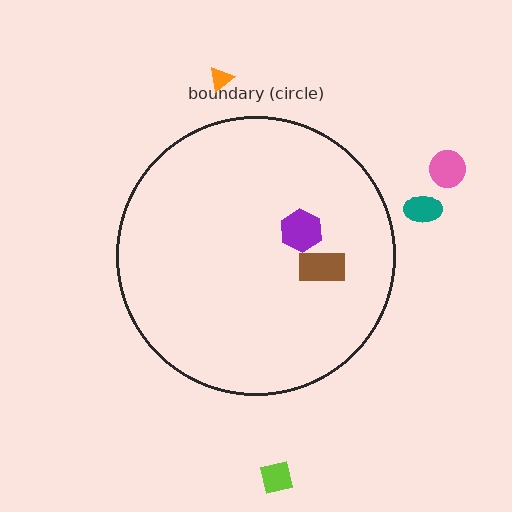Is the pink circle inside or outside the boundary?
Outside.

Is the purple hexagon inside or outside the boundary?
Inside.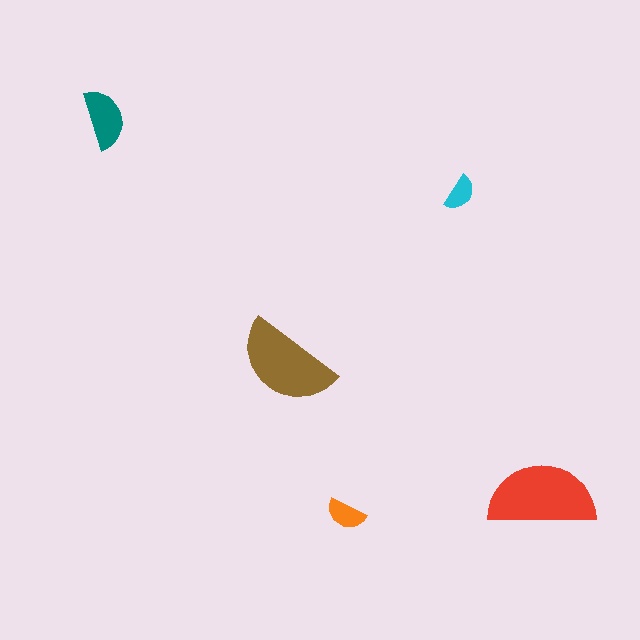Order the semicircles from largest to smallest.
the red one, the brown one, the teal one, the orange one, the cyan one.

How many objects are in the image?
There are 5 objects in the image.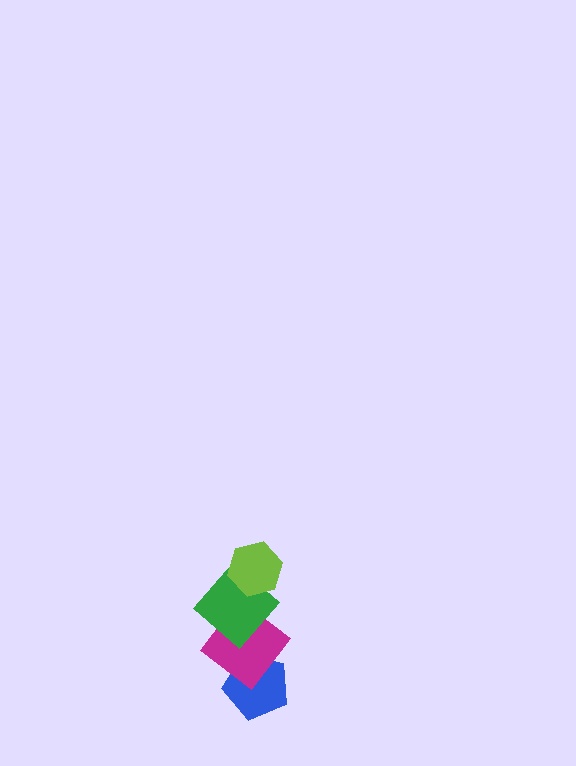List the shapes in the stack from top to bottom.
From top to bottom: the lime hexagon, the green diamond, the magenta diamond, the blue pentagon.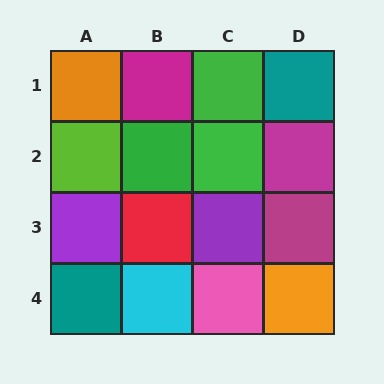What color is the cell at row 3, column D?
Magenta.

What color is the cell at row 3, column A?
Purple.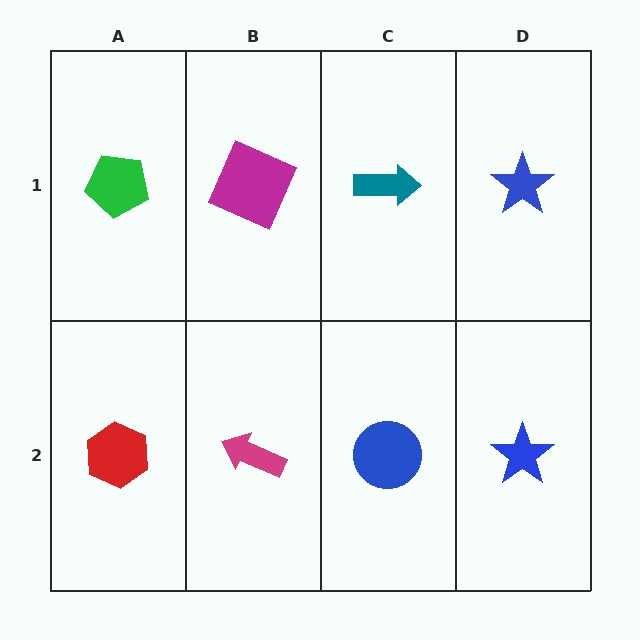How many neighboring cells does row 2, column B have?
3.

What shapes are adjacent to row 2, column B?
A magenta square (row 1, column B), a red hexagon (row 2, column A), a blue circle (row 2, column C).